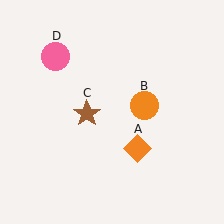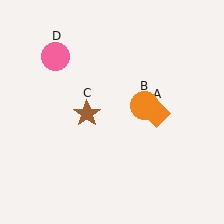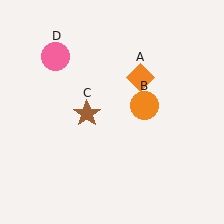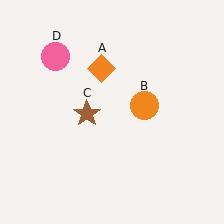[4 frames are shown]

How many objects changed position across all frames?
1 object changed position: orange diamond (object A).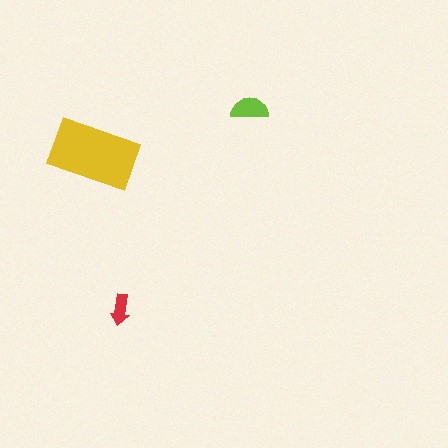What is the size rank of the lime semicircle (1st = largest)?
2nd.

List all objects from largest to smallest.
The yellow rectangle, the lime semicircle, the red arrow.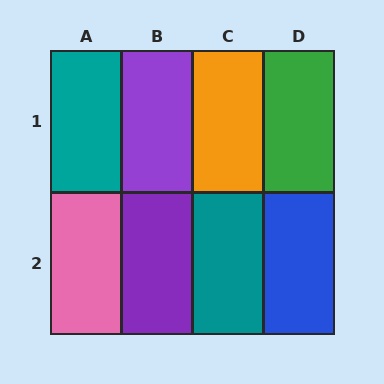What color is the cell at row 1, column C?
Orange.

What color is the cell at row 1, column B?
Purple.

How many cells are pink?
1 cell is pink.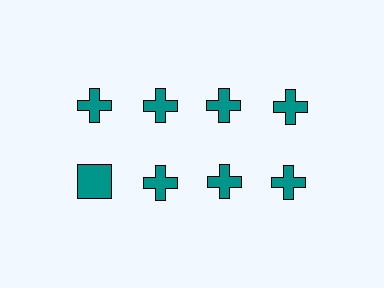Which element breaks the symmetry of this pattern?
The teal square in the second row, leftmost column breaks the symmetry. All other shapes are teal crosses.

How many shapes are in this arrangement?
There are 8 shapes arranged in a grid pattern.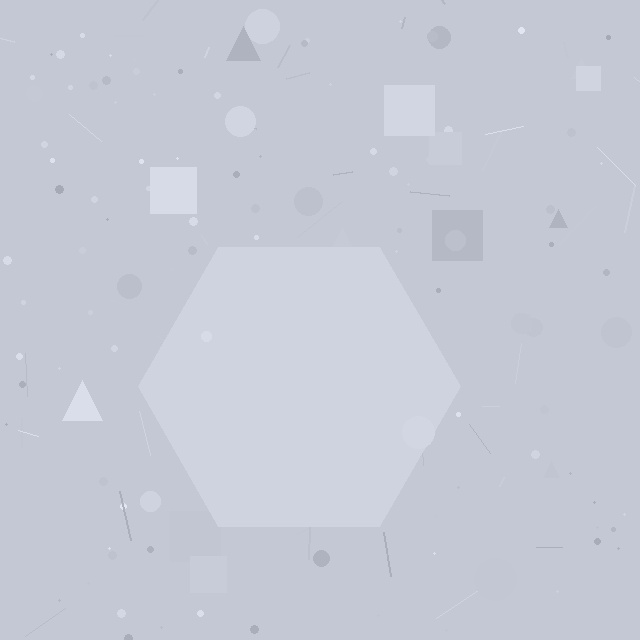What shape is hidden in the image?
A hexagon is hidden in the image.